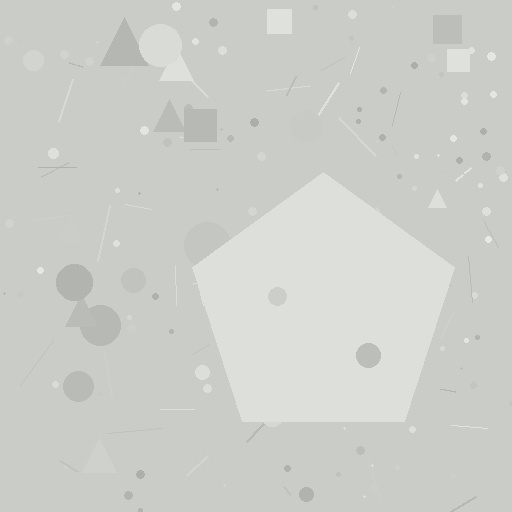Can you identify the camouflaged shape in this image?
The camouflaged shape is a pentagon.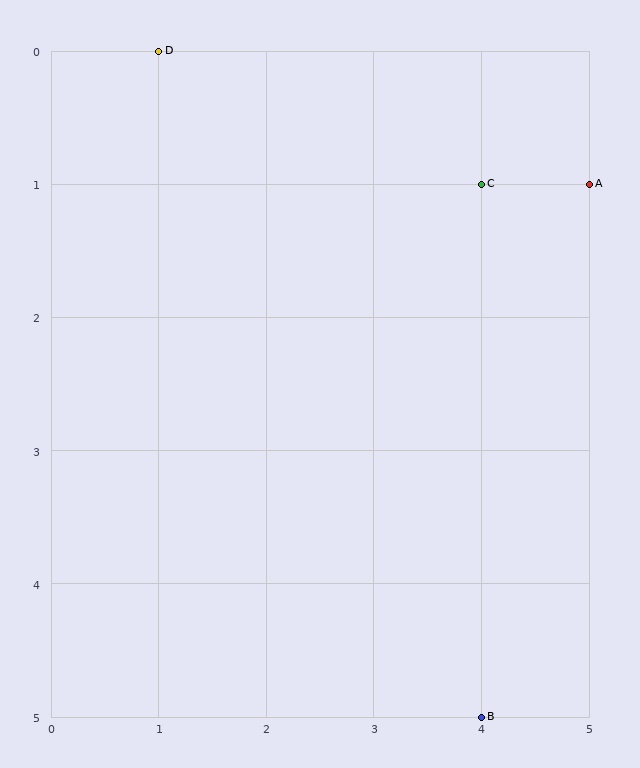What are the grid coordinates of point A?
Point A is at grid coordinates (5, 1).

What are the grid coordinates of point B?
Point B is at grid coordinates (4, 5).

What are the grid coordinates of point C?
Point C is at grid coordinates (4, 1).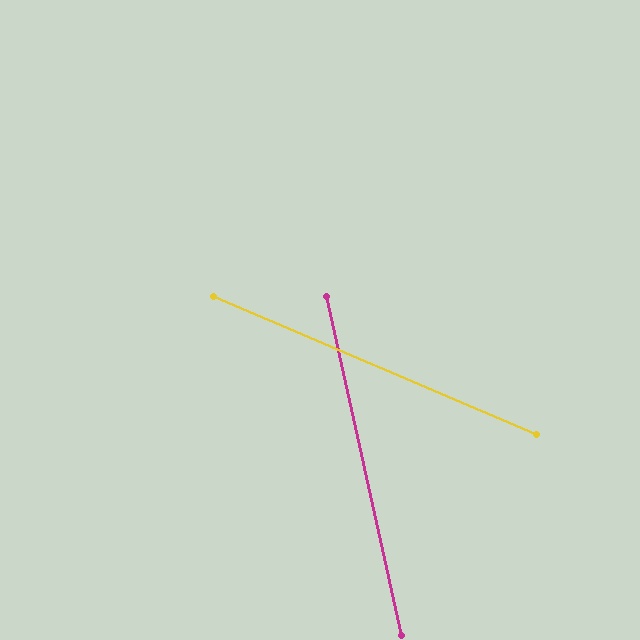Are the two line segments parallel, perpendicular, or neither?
Neither parallel nor perpendicular — they differ by about 54°.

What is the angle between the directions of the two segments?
Approximately 54 degrees.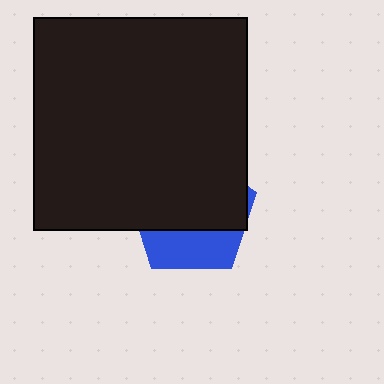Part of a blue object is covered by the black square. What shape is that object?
It is a pentagon.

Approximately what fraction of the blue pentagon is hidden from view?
Roughly 67% of the blue pentagon is hidden behind the black square.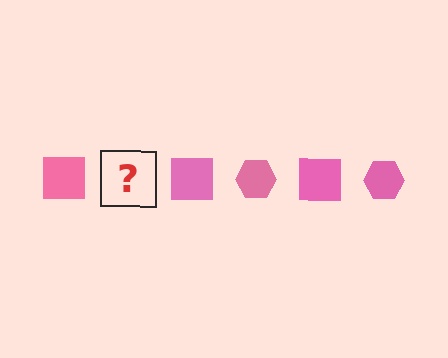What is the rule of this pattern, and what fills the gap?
The rule is that the pattern cycles through square, hexagon shapes in pink. The gap should be filled with a pink hexagon.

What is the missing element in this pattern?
The missing element is a pink hexagon.